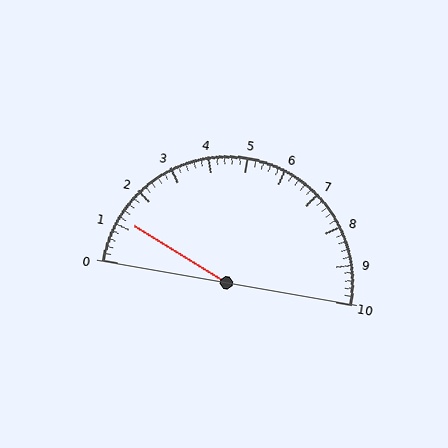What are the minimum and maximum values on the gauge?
The gauge ranges from 0 to 10.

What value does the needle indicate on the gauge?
The needle indicates approximately 1.2.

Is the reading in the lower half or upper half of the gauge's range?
The reading is in the lower half of the range (0 to 10).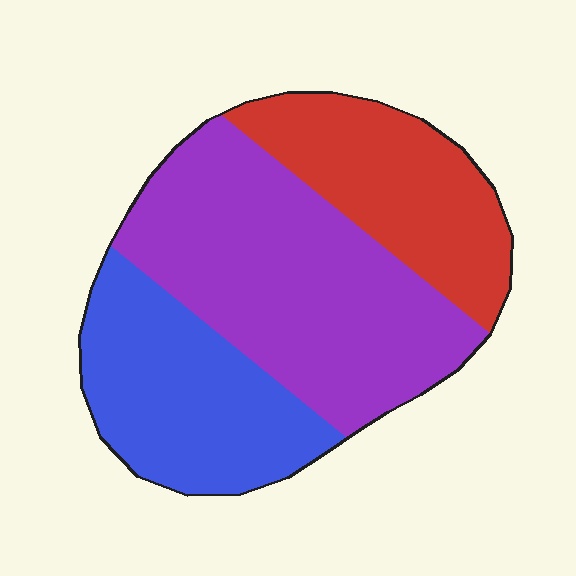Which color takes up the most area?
Purple, at roughly 45%.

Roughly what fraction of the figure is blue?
Blue takes up about one quarter (1/4) of the figure.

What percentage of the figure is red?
Red covers roughly 25% of the figure.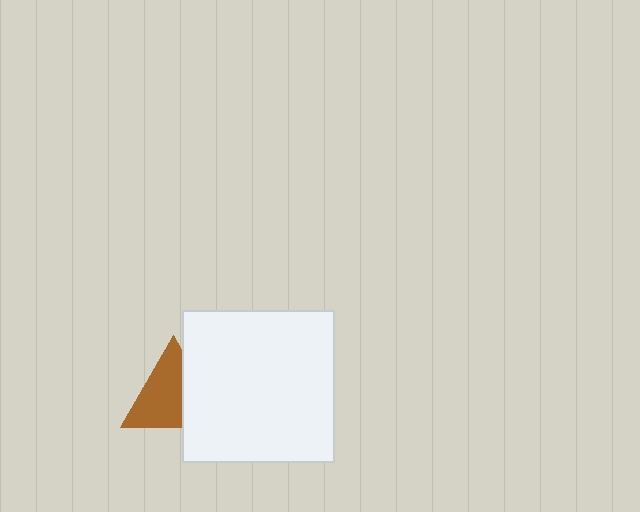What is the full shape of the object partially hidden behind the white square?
The partially hidden object is a brown triangle.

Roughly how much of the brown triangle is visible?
About half of it is visible (roughly 64%).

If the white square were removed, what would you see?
You would see the complete brown triangle.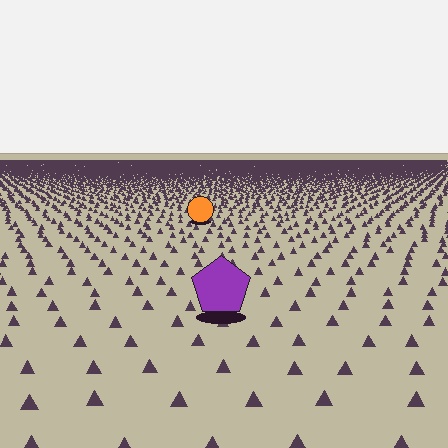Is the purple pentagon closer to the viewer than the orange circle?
Yes. The purple pentagon is closer — you can tell from the texture gradient: the ground texture is coarser near it.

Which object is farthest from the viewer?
The orange circle is farthest from the viewer. It appears smaller and the ground texture around it is denser.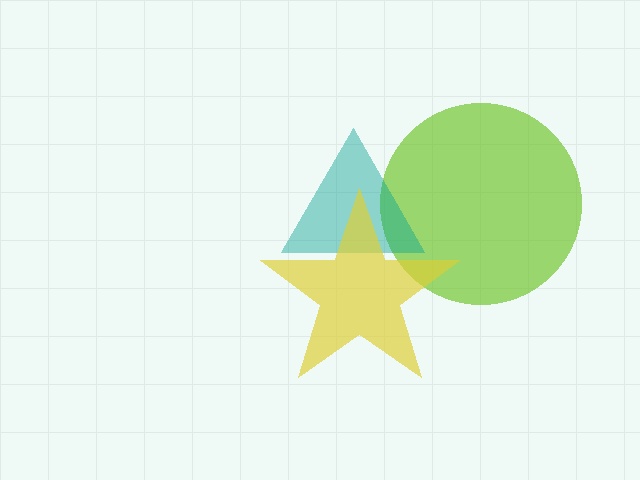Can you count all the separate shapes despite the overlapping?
Yes, there are 3 separate shapes.